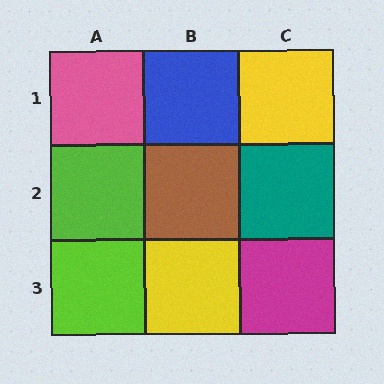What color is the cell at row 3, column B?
Yellow.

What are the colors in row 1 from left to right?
Pink, blue, yellow.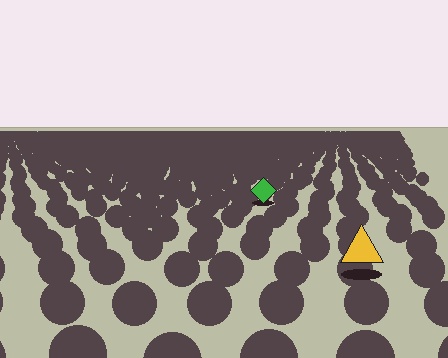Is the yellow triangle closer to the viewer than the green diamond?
Yes. The yellow triangle is closer — you can tell from the texture gradient: the ground texture is coarser near it.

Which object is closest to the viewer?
The yellow triangle is closest. The texture marks near it are larger and more spread out.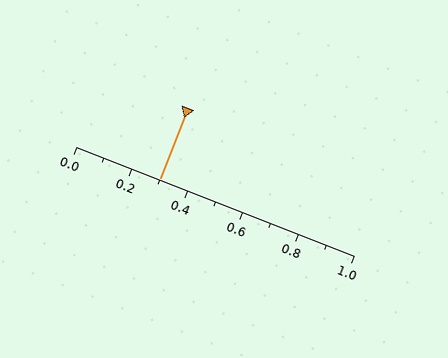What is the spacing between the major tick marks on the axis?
The major ticks are spaced 0.2 apart.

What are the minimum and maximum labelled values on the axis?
The axis runs from 0.0 to 1.0.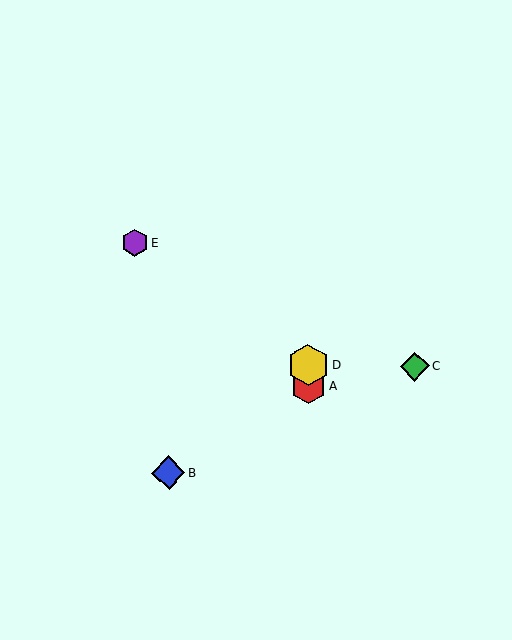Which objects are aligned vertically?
Objects A, D are aligned vertically.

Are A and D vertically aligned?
Yes, both are at x≈309.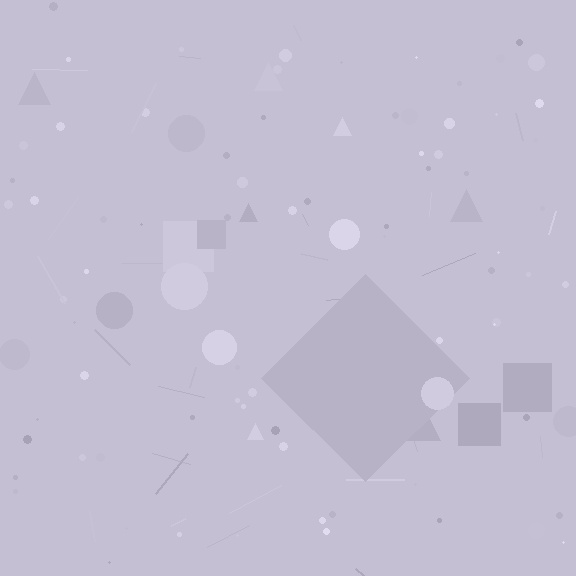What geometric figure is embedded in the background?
A diamond is embedded in the background.